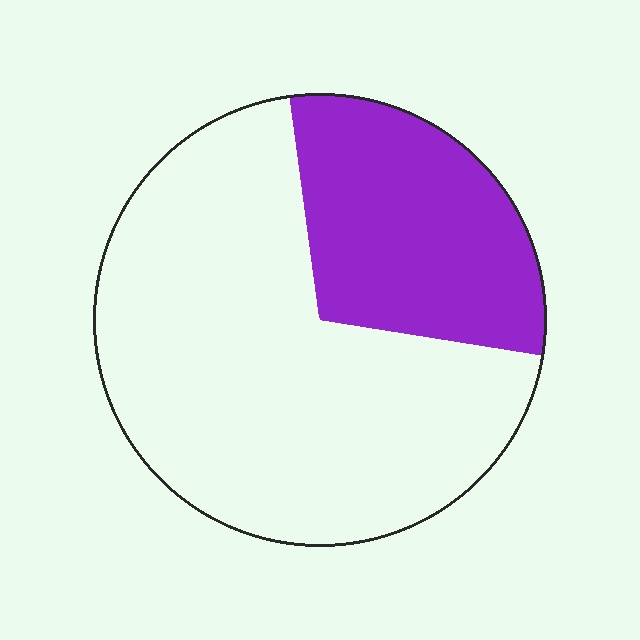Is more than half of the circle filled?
No.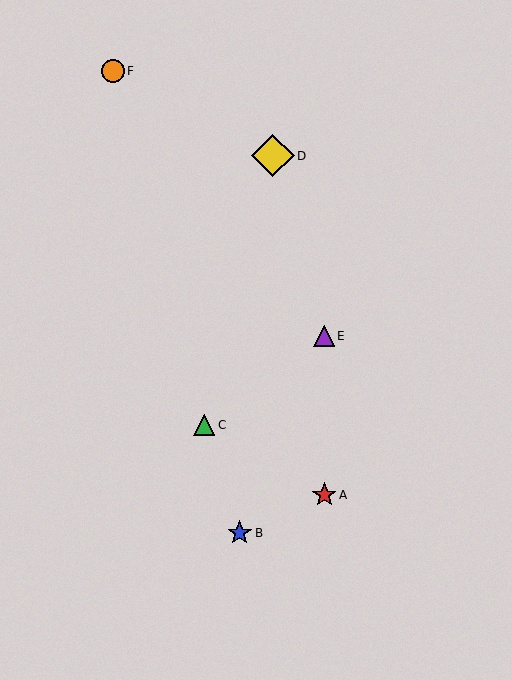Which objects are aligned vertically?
Objects A, E are aligned vertically.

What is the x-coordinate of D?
Object D is at x≈273.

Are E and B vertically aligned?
No, E is at x≈324 and B is at x≈240.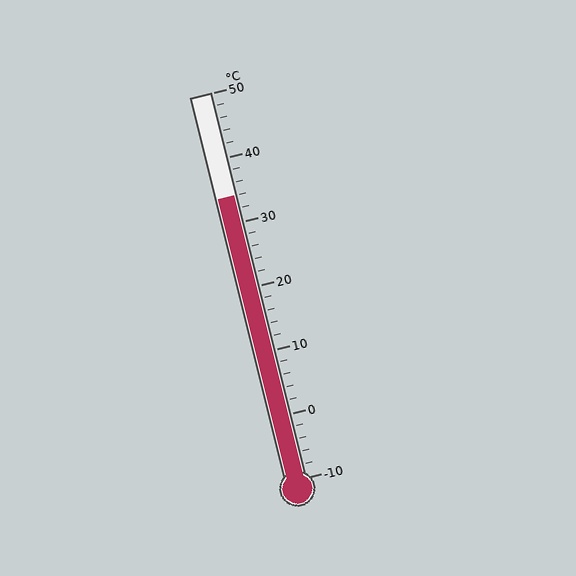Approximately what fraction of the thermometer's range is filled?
The thermometer is filled to approximately 75% of its range.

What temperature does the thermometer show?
The thermometer shows approximately 34°C.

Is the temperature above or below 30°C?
The temperature is above 30°C.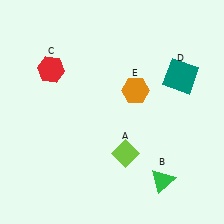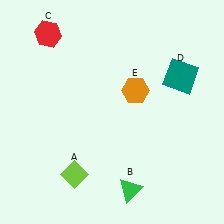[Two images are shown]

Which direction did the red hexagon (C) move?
The red hexagon (C) moved up.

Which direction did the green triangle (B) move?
The green triangle (B) moved left.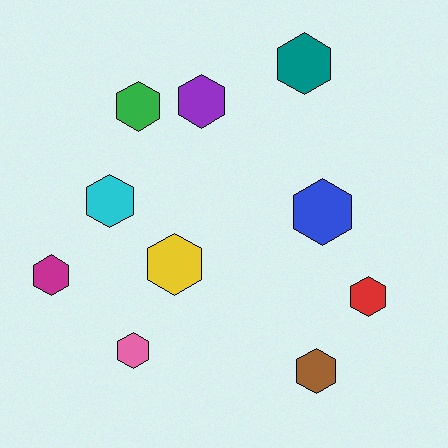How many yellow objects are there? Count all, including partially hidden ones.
There is 1 yellow object.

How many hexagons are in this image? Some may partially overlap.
There are 10 hexagons.